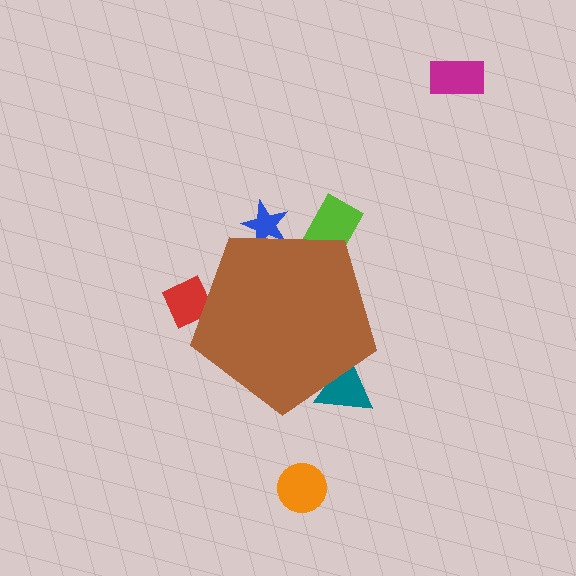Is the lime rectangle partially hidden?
Yes, the lime rectangle is partially hidden behind the brown pentagon.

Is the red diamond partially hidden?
Yes, the red diamond is partially hidden behind the brown pentagon.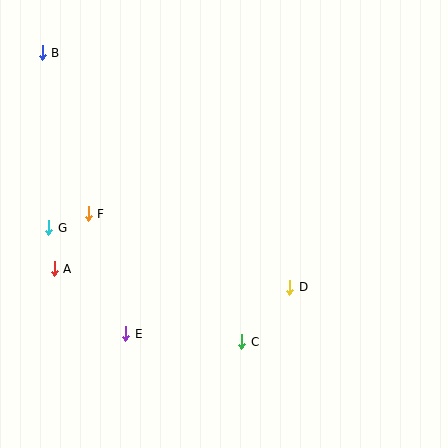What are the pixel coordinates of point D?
Point D is at (290, 287).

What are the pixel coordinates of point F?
Point F is at (88, 214).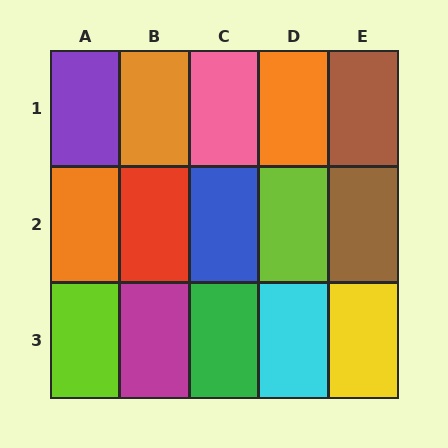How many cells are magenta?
1 cell is magenta.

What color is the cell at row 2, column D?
Lime.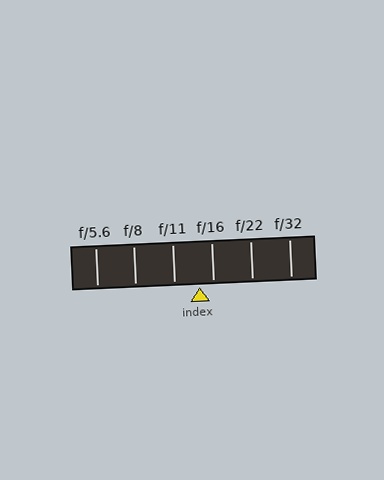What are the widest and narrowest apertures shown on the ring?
The widest aperture shown is f/5.6 and the narrowest is f/32.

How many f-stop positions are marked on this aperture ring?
There are 6 f-stop positions marked.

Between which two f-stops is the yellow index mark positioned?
The index mark is between f/11 and f/16.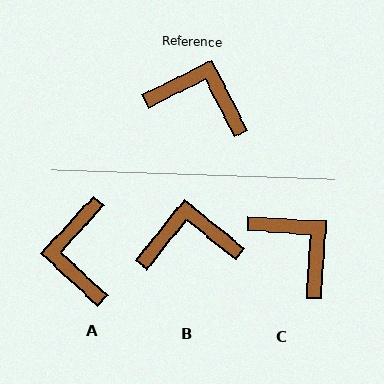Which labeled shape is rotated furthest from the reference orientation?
A, about 110 degrees away.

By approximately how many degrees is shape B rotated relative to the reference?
Approximately 24 degrees counter-clockwise.